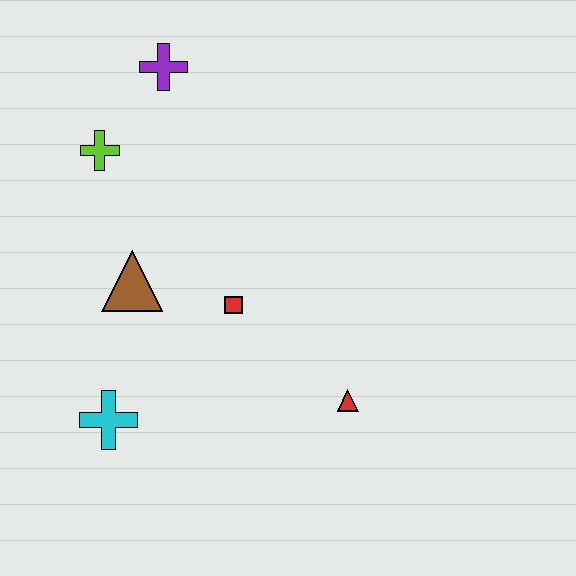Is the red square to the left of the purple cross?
No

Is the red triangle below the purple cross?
Yes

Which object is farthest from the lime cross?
The red triangle is farthest from the lime cross.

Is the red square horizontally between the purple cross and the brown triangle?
No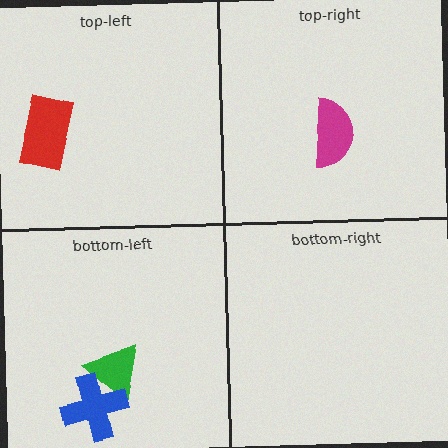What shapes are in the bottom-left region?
The green triangle, the blue cross.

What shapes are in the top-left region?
The red rectangle.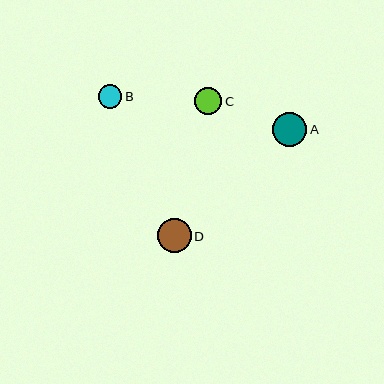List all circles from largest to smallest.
From largest to smallest: D, A, C, B.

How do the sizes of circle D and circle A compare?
Circle D and circle A are approximately the same size.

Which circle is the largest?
Circle D is the largest with a size of approximately 34 pixels.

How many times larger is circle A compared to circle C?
Circle A is approximately 1.3 times the size of circle C.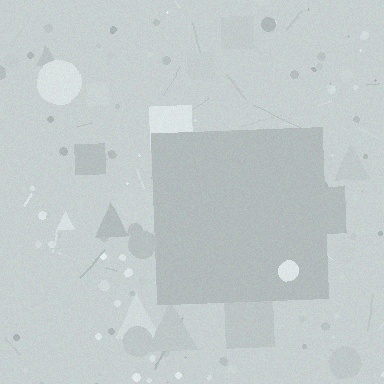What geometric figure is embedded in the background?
A square is embedded in the background.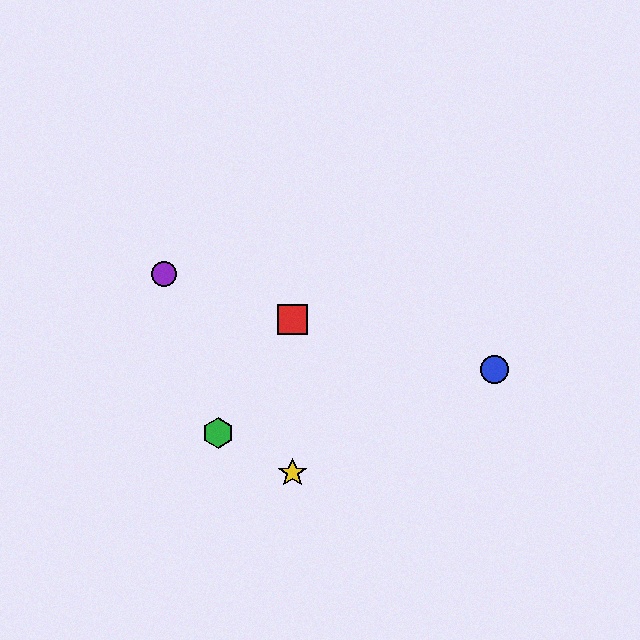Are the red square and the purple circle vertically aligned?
No, the red square is at x≈293 and the purple circle is at x≈164.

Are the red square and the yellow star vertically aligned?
Yes, both are at x≈293.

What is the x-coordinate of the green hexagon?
The green hexagon is at x≈218.